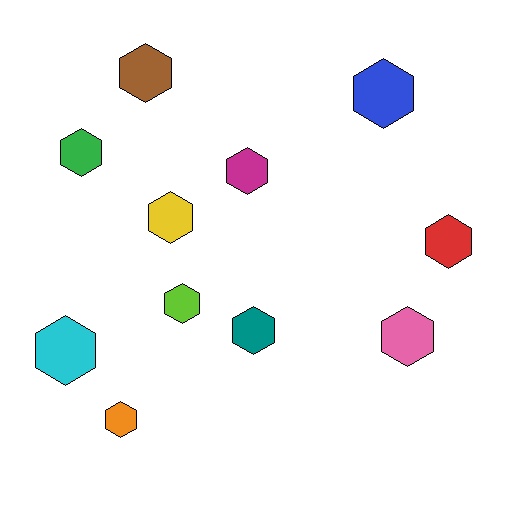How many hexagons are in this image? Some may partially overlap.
There are 11 hexagons.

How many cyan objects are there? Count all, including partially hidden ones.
There is 1 cyan object.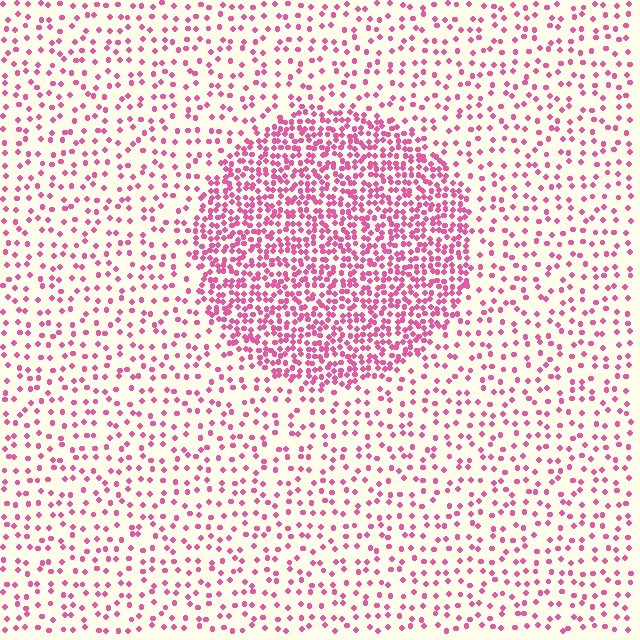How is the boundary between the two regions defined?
The boundary is defined by a change in element density (approximately 2.7x ratio). All elements are the same color, size, and shape.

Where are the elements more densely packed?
The elements are more densely packed inside the circle boundary.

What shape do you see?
I see a circle.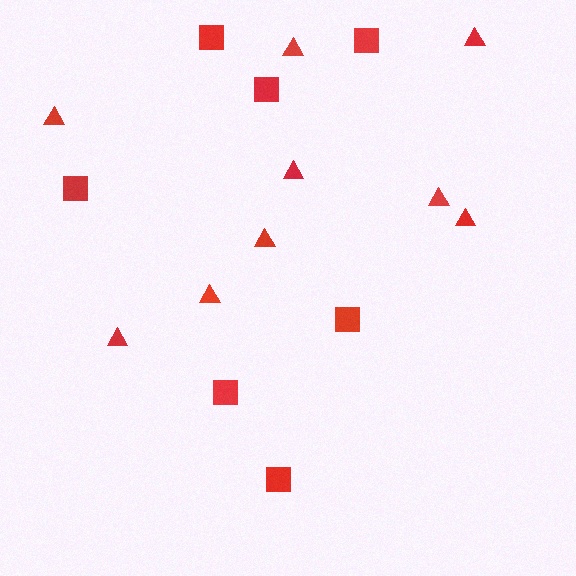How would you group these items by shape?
There are 2 groups: one group of squares (7) and one group of triangles (9).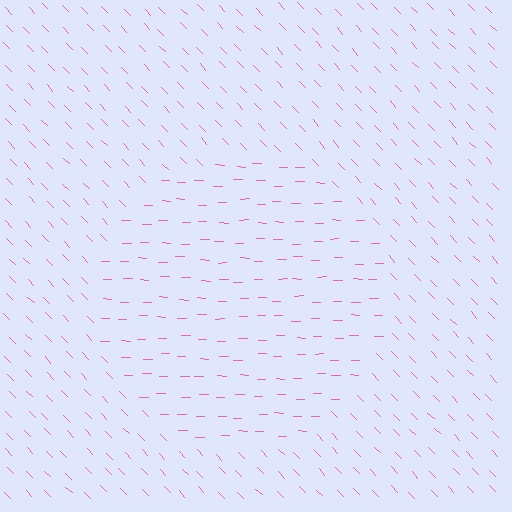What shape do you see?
I see a circle.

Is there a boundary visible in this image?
Yes, there is a texture boundary formed by a change in line orientation.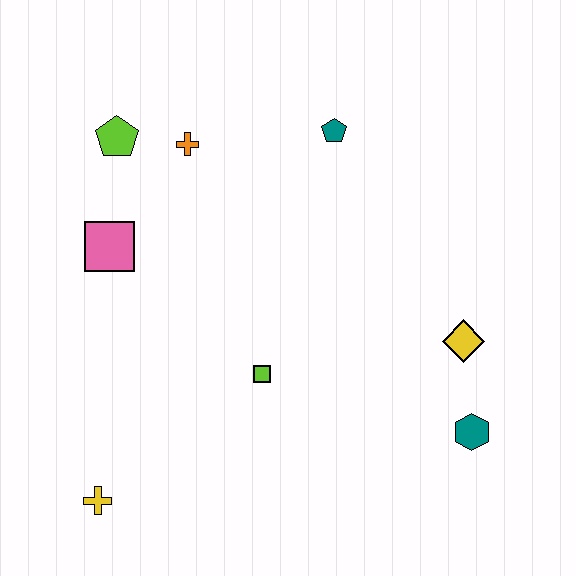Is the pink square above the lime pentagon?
No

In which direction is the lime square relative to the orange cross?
The lime square is below the orange cross.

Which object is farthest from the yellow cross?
The teal pentagon is farthest from the yellow cross.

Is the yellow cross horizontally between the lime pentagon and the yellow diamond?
No